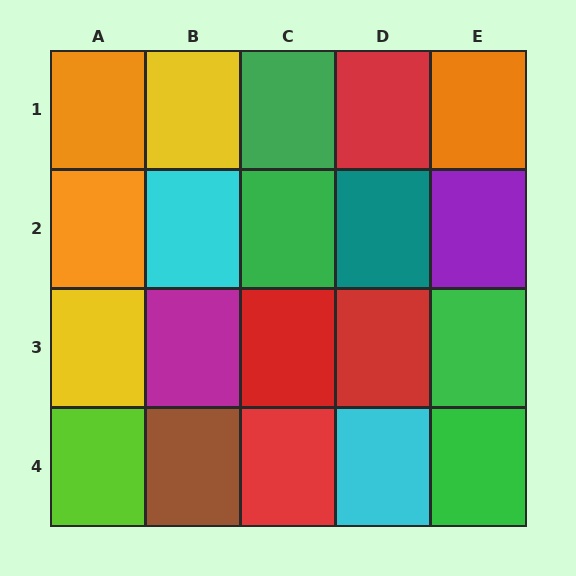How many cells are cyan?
2 cells are cyan.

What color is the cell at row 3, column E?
Green.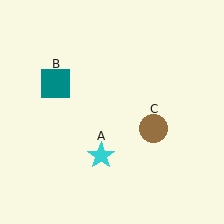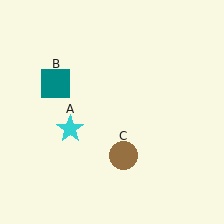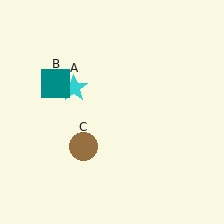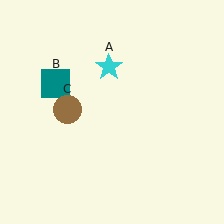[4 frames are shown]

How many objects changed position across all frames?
2 objects changed position: cyan star (object A), brown circle (object C).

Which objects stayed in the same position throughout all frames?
Teal square (object B) remained stationary.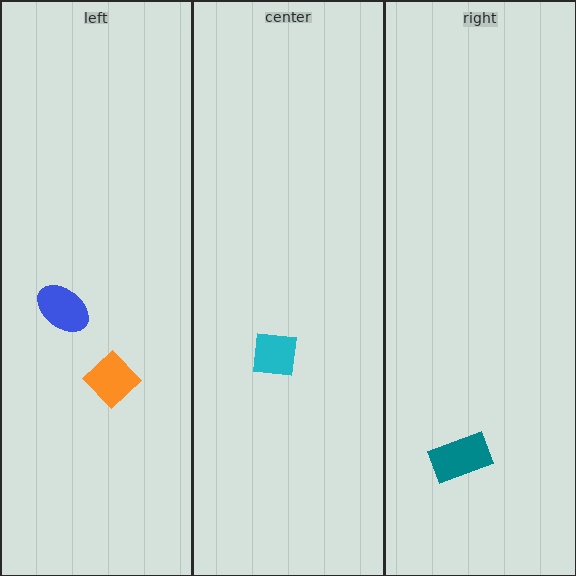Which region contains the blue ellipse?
The left region.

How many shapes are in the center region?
1.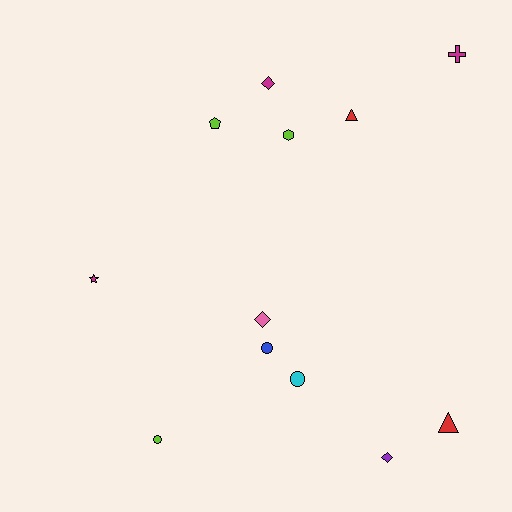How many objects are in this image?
There are 12 objects.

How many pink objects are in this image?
There is 1 pink object.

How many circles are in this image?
There are 3 circles.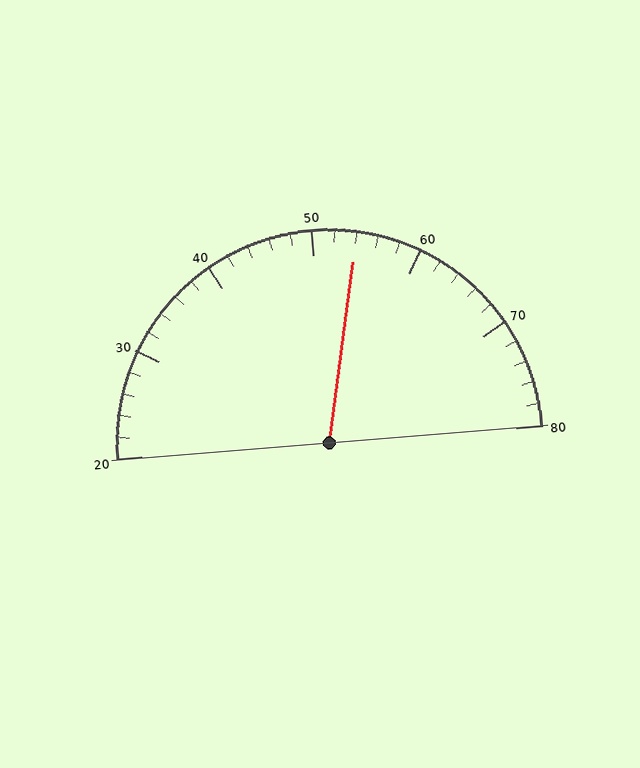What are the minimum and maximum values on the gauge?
The gauge ranges from 20 to 80.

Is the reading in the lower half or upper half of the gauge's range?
The reading is in the upper half of the range (20 to 80).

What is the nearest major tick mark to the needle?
The nearest major tick mark is 50.